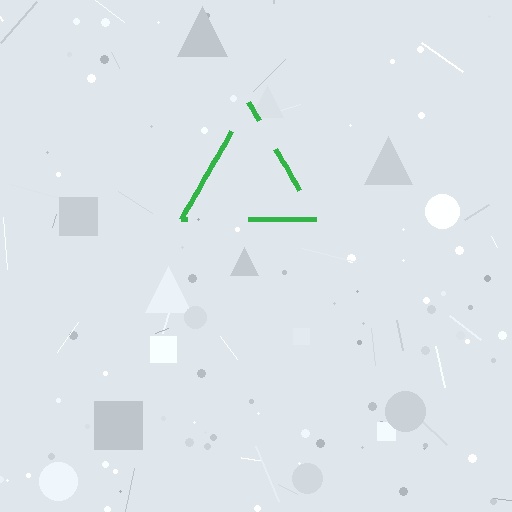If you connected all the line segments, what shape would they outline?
They would outline a triangle.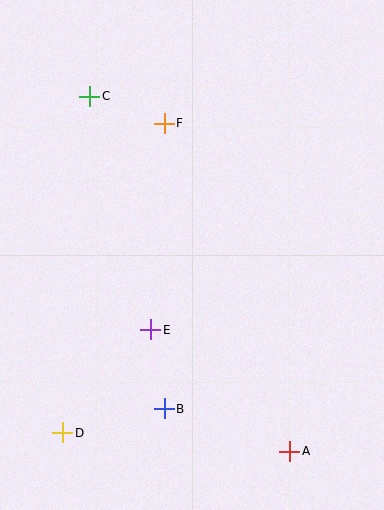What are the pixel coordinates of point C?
Point C is at (90, 96).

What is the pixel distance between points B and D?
The distance between B and D is 104 pixels.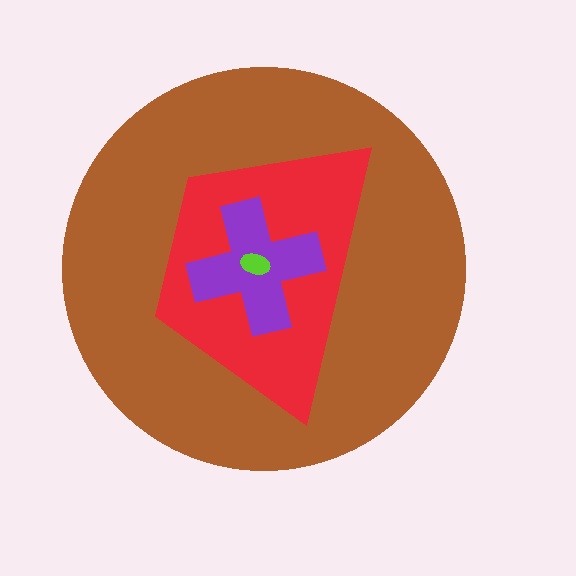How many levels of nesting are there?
4.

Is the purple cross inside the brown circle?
Yes.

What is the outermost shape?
The brown circle.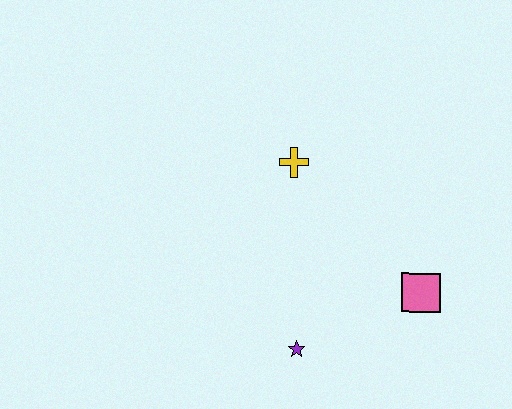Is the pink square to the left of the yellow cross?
No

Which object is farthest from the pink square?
The yellow cross is farthest from the pink square.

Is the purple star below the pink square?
Yes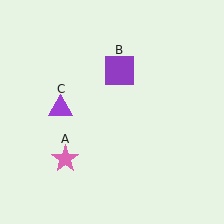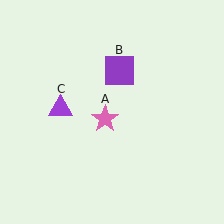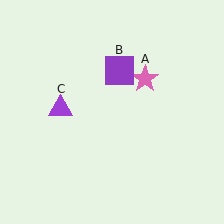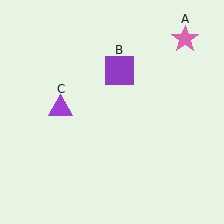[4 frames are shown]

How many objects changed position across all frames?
1 object changed position: pink star (object A).